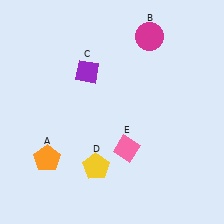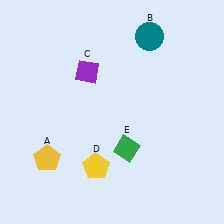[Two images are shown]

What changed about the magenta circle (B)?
In Image 1, B is magenta. In Image 2, it changed to teal.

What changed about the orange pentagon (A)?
In Image 1, A is orange. In Image 2, it changed to yellow.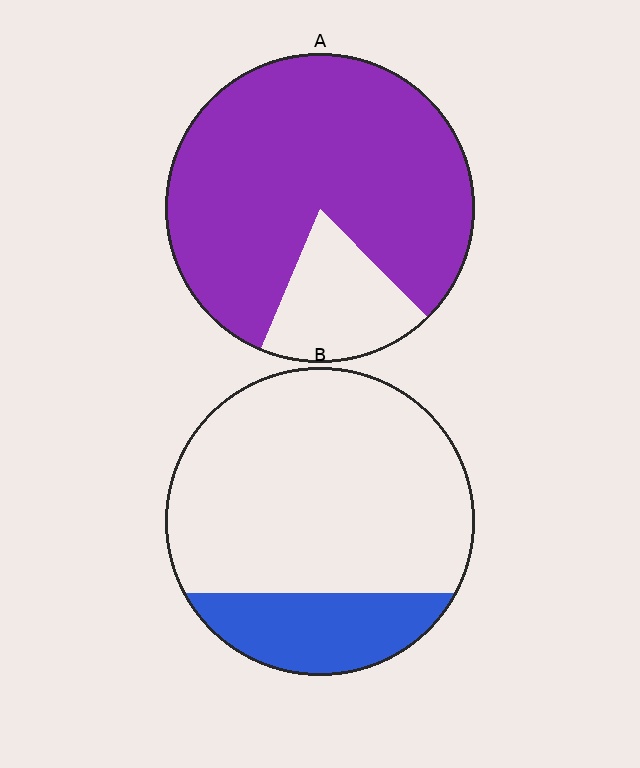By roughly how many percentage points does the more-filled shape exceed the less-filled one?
By roughly 60 percentage points (A over B).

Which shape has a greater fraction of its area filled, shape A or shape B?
Shape A.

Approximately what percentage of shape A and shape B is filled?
A is approximately 80% and B is approximately 20%.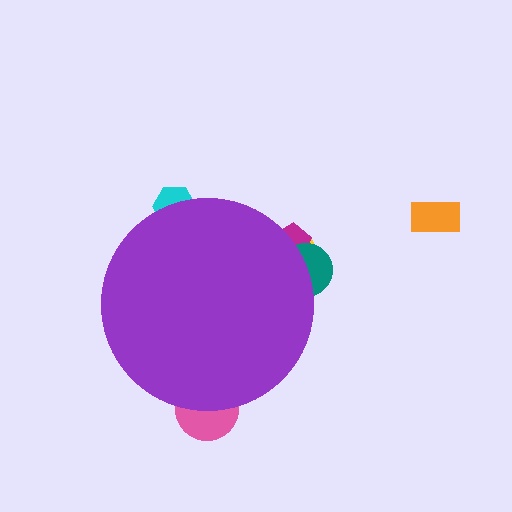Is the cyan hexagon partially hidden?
Yes, the cyan hexagon is partially hidden behind the purple circle.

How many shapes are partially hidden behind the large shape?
5 shapes are partially hidden.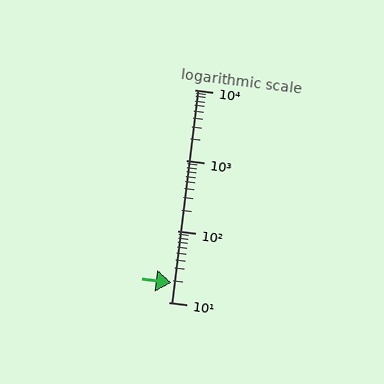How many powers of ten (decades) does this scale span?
The scale spans 3 decades, from 10 to 10000.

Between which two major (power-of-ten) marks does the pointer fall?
The pointer is between 10 and 100.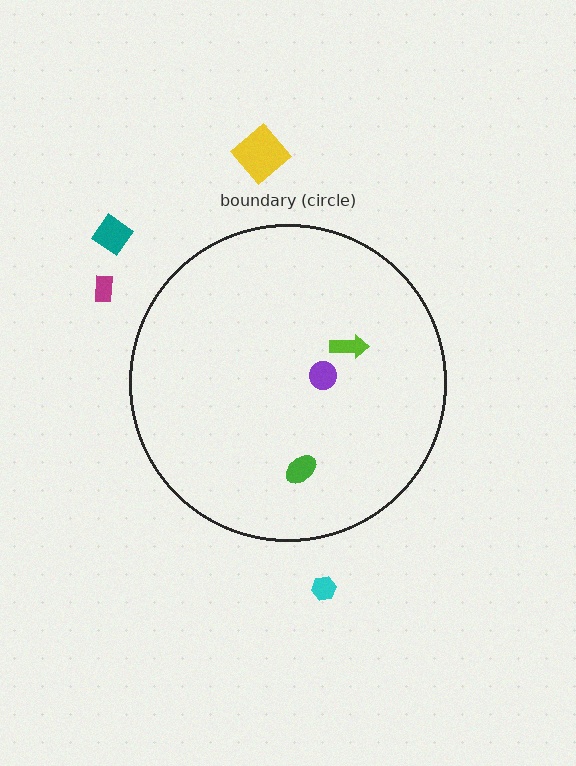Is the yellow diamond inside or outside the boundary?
Outside.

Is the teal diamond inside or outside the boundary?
Outside.